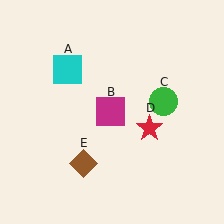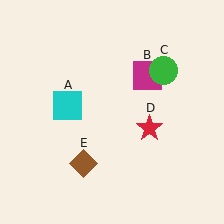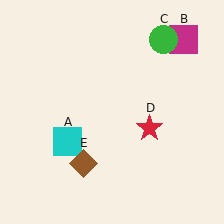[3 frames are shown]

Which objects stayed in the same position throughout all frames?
Red star (object D) and brown diamond (object E) remained stationary.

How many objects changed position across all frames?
3 objects changed position: cyan square (object A), magenta square (object B), green circle (object C).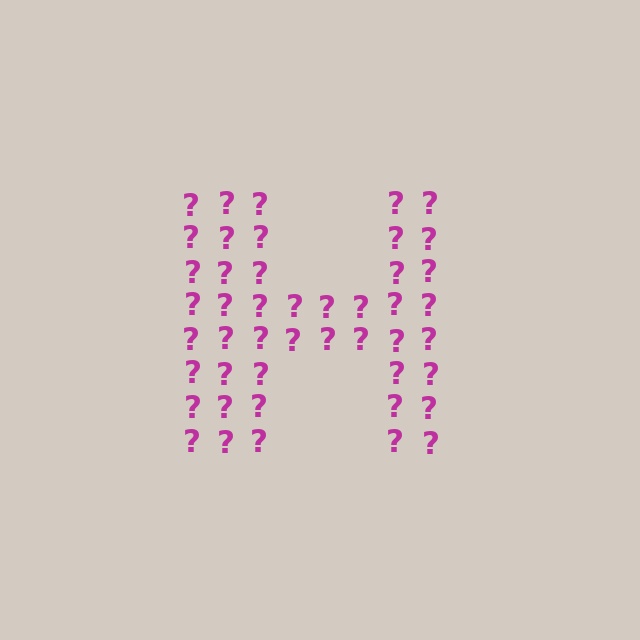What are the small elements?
The small elements are question marks.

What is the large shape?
The large shape is the letter H.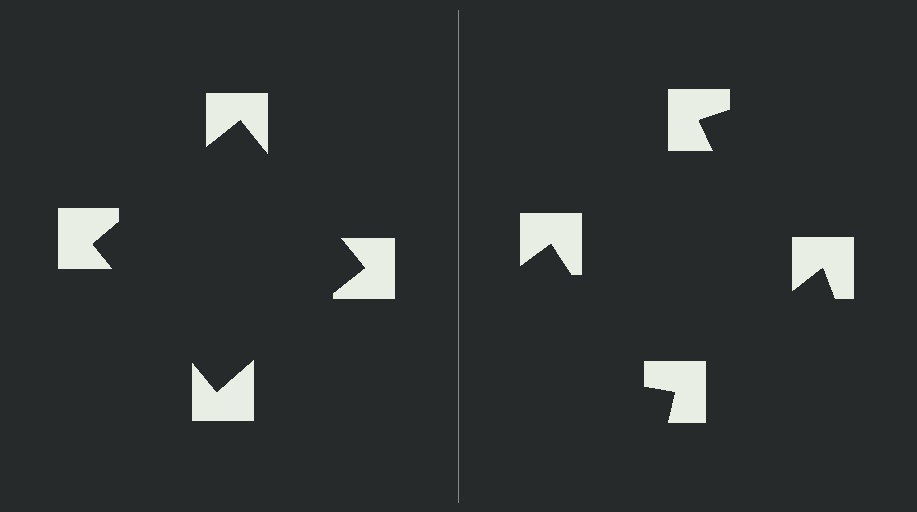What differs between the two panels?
The notched squares are positioned identically on both sides; only the wedge orientations differ. On the left they align to a square; on the right they are misaligned.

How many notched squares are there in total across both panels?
8 — 4 on each side.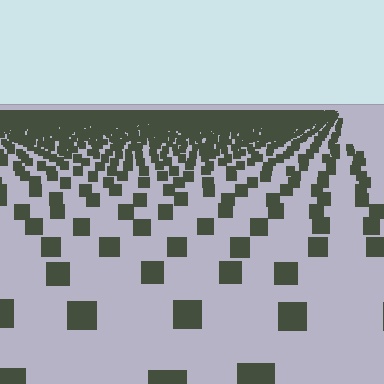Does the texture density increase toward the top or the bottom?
Density increases toward the top.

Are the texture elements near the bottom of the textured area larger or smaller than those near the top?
Larger. Near the bottom, elements are closer to the viewer and appear at a bigger on-screen size.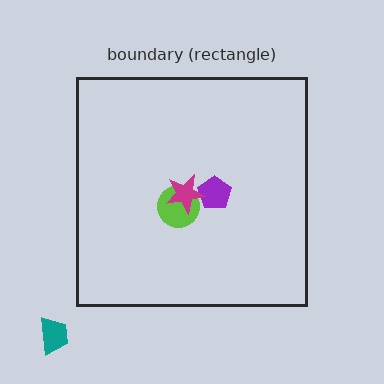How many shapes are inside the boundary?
3 inside, 1 outside.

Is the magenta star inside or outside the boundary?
Inside.